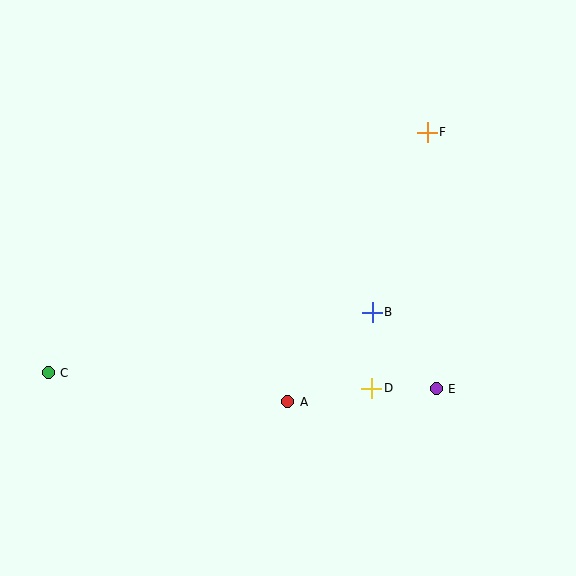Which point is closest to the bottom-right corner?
Point E is closest to the bottom-right corner.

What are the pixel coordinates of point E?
Point E is at (436, 389).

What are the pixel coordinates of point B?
Point B is at (372, 312).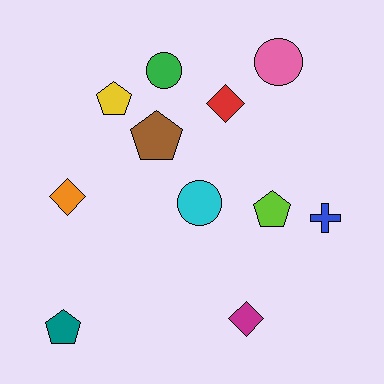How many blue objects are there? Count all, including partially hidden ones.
There is 1 blue object.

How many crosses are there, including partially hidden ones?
There is 1 cross.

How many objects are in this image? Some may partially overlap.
There are 11 objects.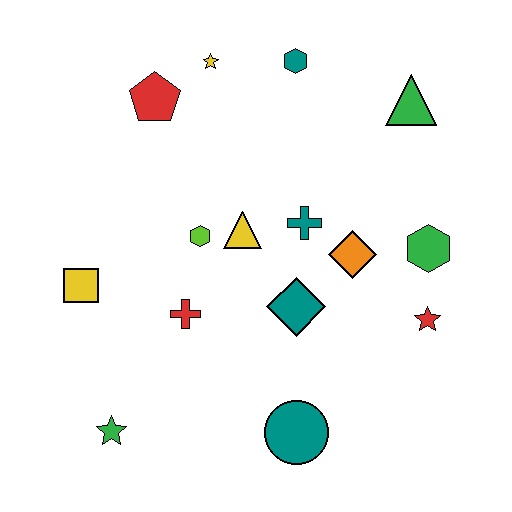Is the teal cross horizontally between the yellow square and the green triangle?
Yes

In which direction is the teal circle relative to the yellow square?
The teal circle is to the right of the yellow square.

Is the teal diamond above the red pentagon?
No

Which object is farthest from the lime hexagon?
The green triangle is farthest from the lime hexagon.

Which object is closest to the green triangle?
The teal hexagon is closest to the green triangle.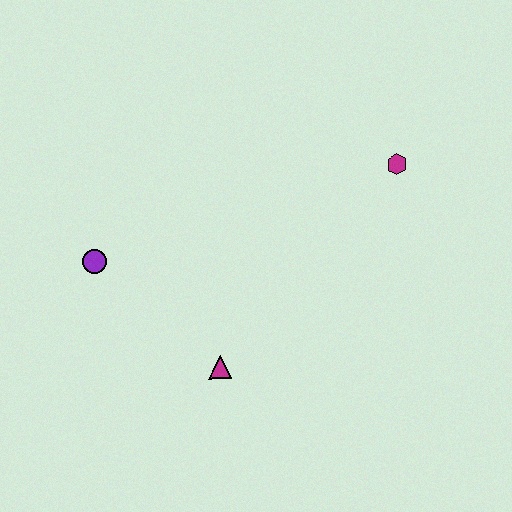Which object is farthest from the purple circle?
The magenta hexagon is farthest from the purple circle.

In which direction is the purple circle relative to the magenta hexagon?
The purple circle is to the left of the magenta hexagon.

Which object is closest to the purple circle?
The magenta triangle is closest to the purple circle.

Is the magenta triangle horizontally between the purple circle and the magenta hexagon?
Yes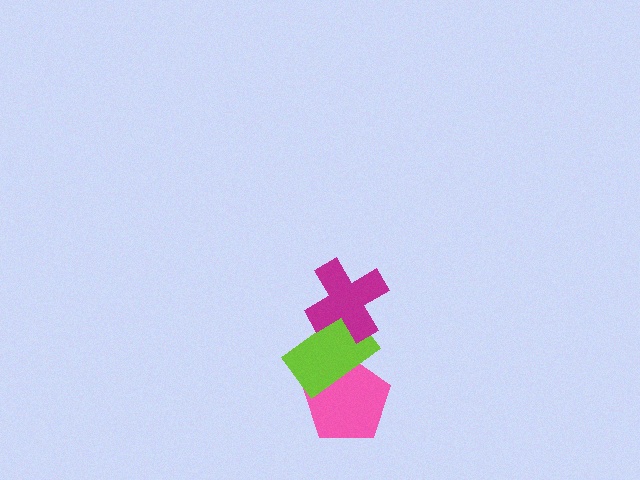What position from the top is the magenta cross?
The magenta cross is 1st from the top.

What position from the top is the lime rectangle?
The lime rectangle is 2nd from the top.